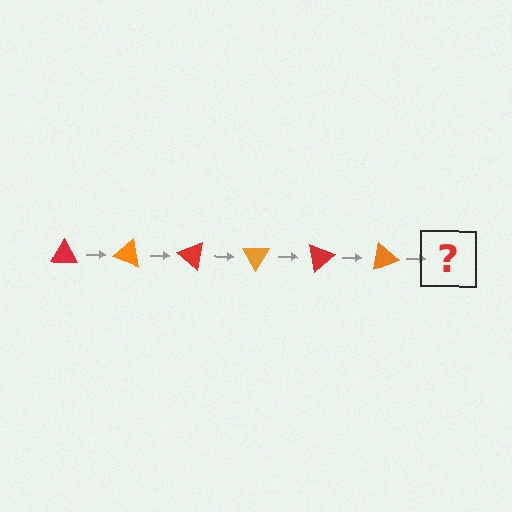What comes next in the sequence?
The next element should be a red triangle, rotated 120 degrees from the start.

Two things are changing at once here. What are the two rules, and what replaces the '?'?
The two rules are that it rotates 20 degrees each step and the color cycles through red and orange. The '?' should be a red triangle, rotated 120 degrees from the start.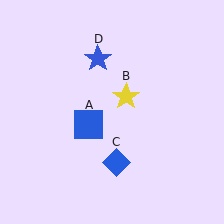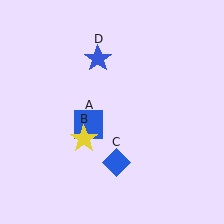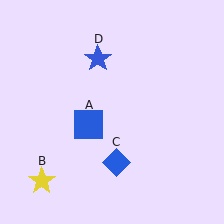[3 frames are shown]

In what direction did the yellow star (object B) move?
The yellow star (object B) moved down and to the left.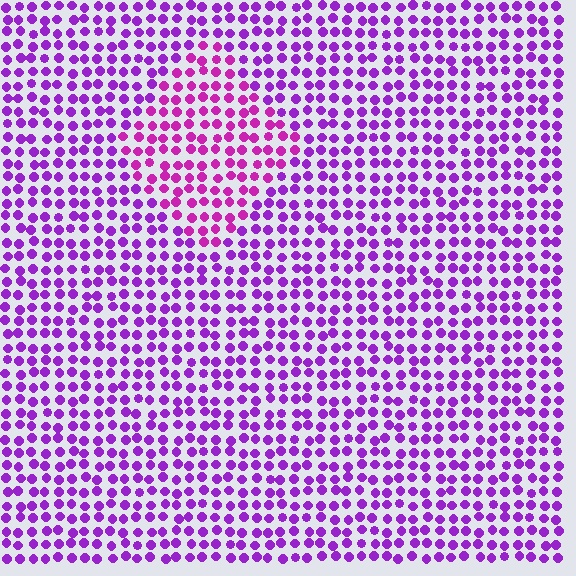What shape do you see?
I see a diamond.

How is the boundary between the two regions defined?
The boundary is defined purely by a slight shift in hue (about 27 degrees). Spacing, size, and orientation are identical on both sides.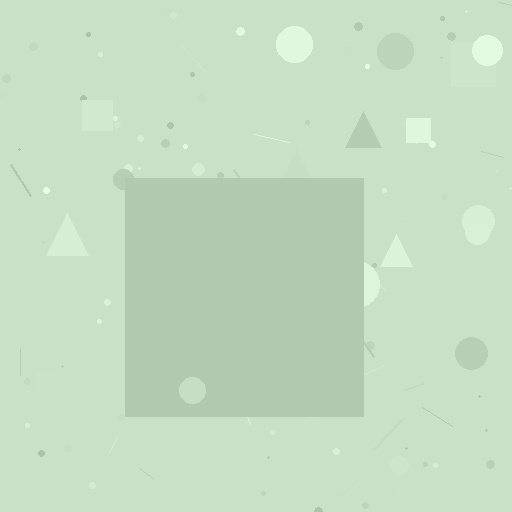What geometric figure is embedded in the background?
A square is embedded in the background.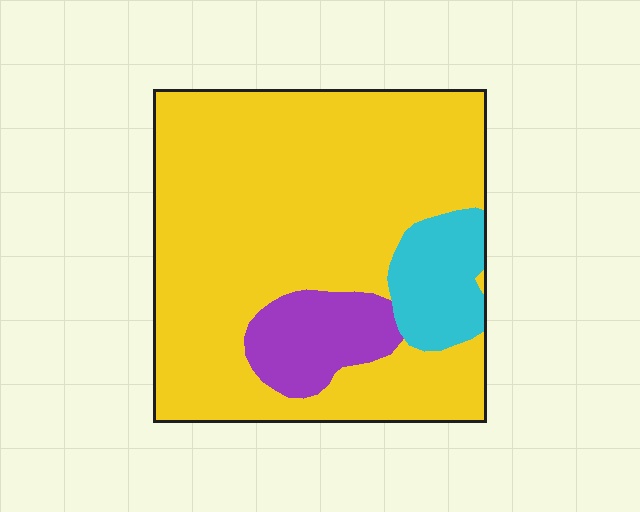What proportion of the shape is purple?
Purple covers around 10% of the shape.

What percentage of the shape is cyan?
Cyan takes up about one tenth (1/10) of the shape.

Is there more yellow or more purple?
Yellow.